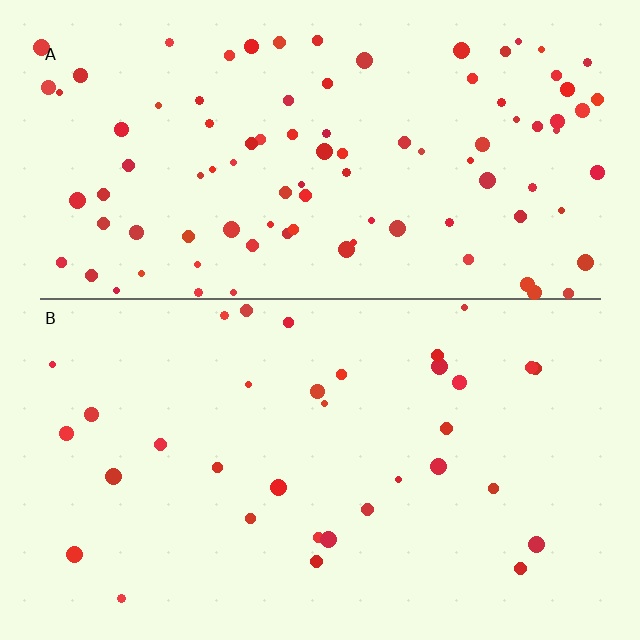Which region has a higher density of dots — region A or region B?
A (the top).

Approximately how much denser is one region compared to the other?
Approximately 2.9× — region A over region B.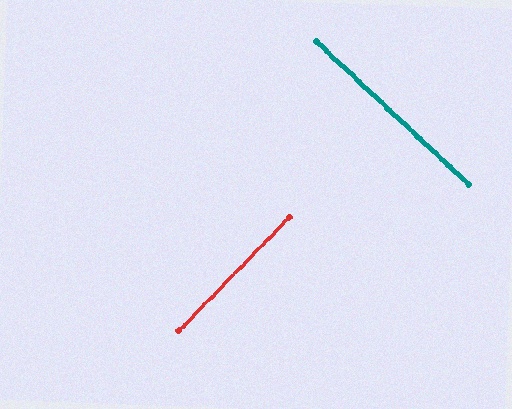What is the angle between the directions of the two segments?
Approximately 89 degrees.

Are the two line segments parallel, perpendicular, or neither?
Perpendicular — they meet at approximately 89°.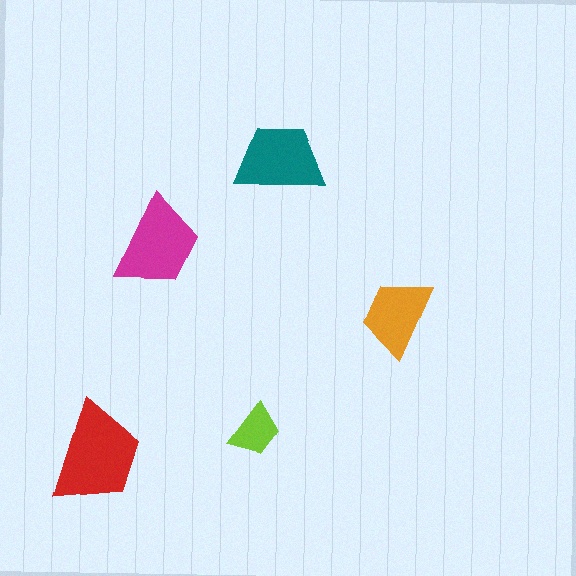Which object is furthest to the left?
The red trapezoid is leftmost.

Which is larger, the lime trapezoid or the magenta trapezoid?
The magenta one.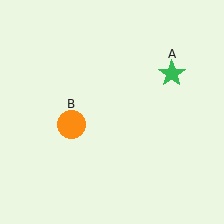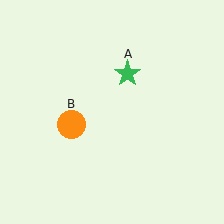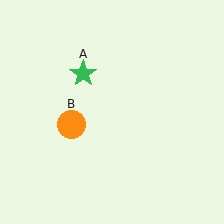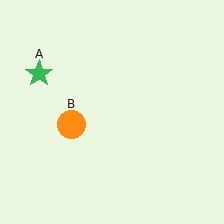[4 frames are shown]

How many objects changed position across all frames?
1 object changed position: green star (object A).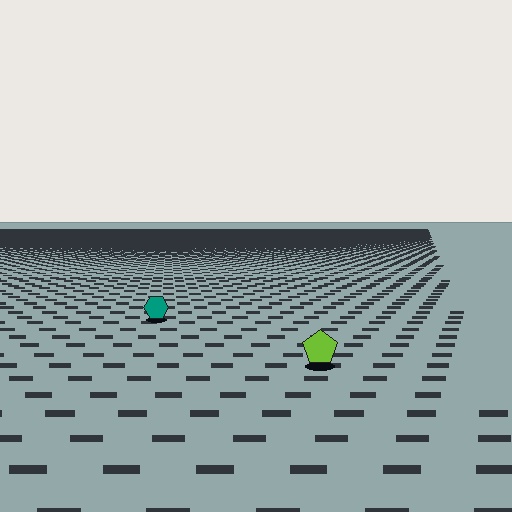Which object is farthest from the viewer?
The teal hexagon is farthest from the viewer. It appears smaller and the ground texture around it is denser.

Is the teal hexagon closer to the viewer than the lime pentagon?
No. The lime pentagon is closer — you can tell from the texture gradient: the ground texture is coarser near it.